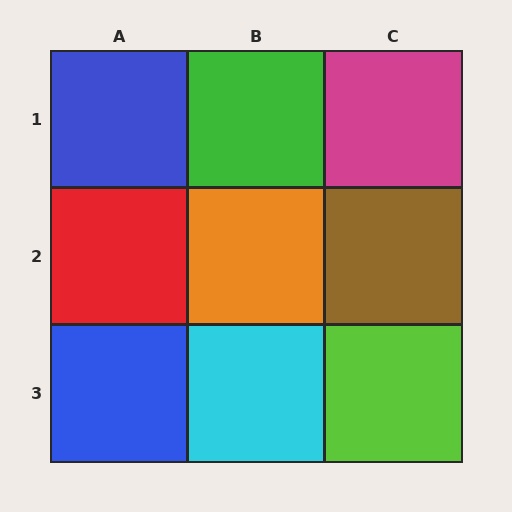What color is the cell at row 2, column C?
Brown.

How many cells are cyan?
1 cell is cyan.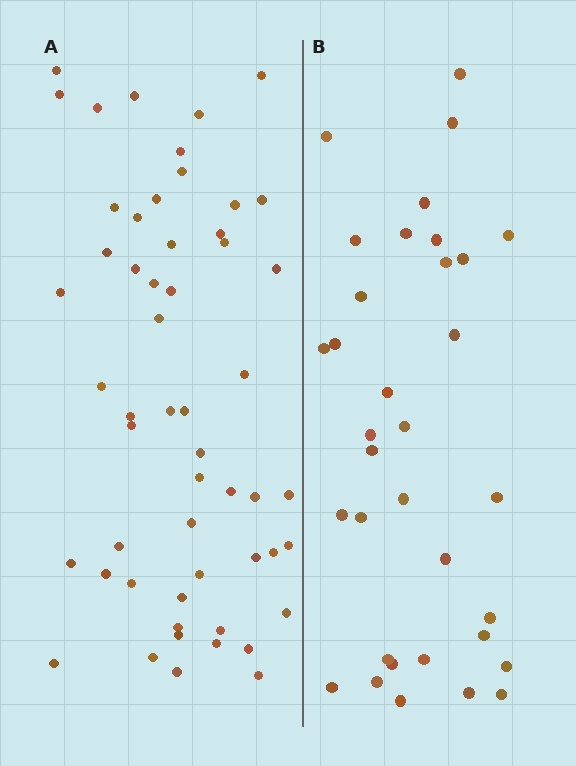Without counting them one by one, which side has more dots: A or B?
Region A (the left region) has more dots.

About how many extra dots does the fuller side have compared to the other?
Region A has approximately 20 more dots than region B.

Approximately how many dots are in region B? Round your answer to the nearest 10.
About 30 dots. (The exact count is 34, which rounds to 30.)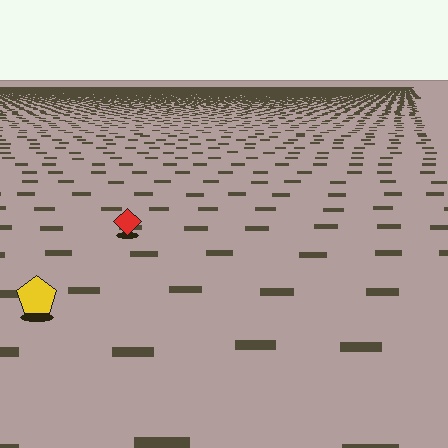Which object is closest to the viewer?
The yellow pentagon is closest. The texture marks near it are larger and more spread out.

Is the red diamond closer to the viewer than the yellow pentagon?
No. The yellow pentagon is closer — you can tell from the texture gradient: the ground texture is coarser near it.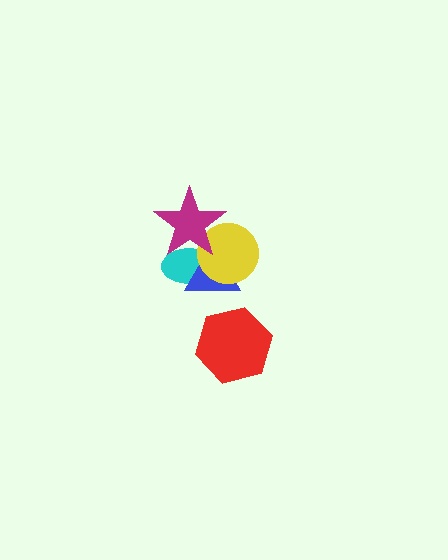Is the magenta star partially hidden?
No, no other shape covers it.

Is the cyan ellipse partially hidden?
Yes, it is partially covered by another shape.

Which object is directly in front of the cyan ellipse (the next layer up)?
The blue triangle is directly in front of the cyan ellipse.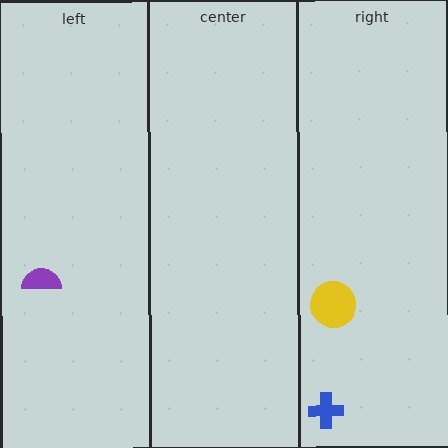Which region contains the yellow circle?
The right region.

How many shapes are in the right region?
2.